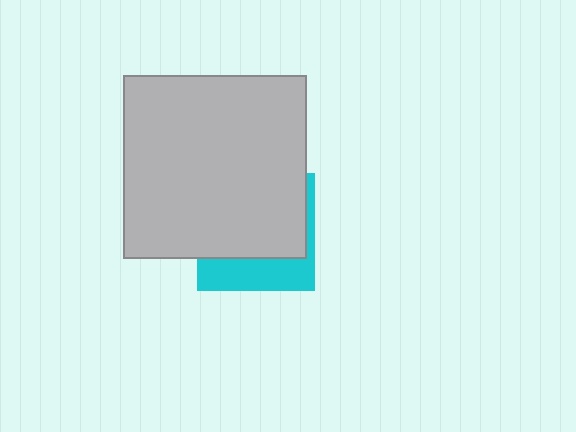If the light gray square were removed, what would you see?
You would see the complete cyan square.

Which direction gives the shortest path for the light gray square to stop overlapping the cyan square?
Moving up gives the shortest separation.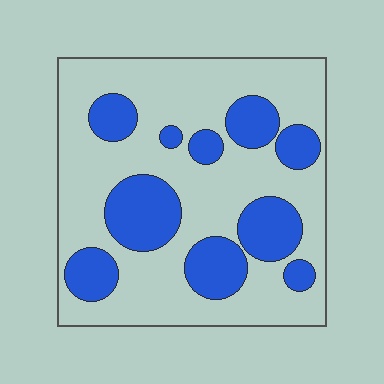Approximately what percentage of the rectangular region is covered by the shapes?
Approximately 30%.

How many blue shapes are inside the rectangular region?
10.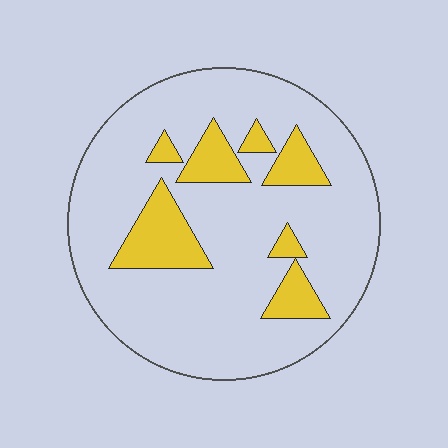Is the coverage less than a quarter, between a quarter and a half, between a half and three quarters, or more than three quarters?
Less than a quarter.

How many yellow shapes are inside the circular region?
7.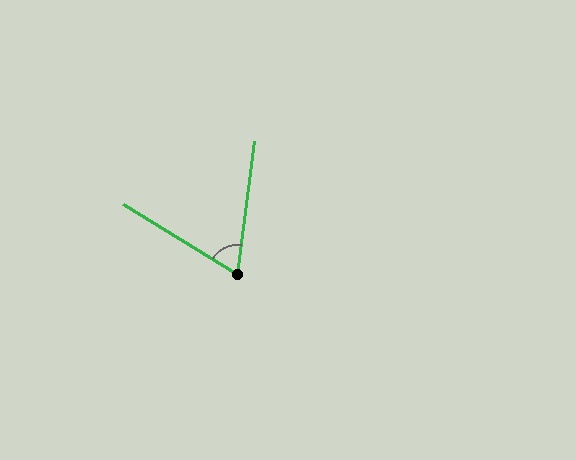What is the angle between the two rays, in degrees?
Approximately 66 degrees.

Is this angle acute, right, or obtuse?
It is acute.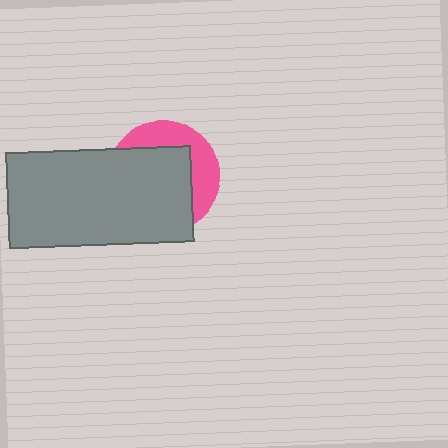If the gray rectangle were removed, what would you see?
You would see the complete pink circle.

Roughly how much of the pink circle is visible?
A small part of it is visible (roughly 35%).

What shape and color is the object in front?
The object in front is a gray rectangle.